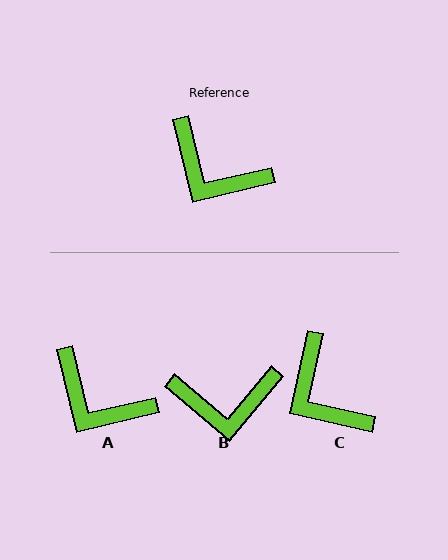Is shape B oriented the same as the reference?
No, it is off by about 37 degrees.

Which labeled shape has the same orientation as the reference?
A.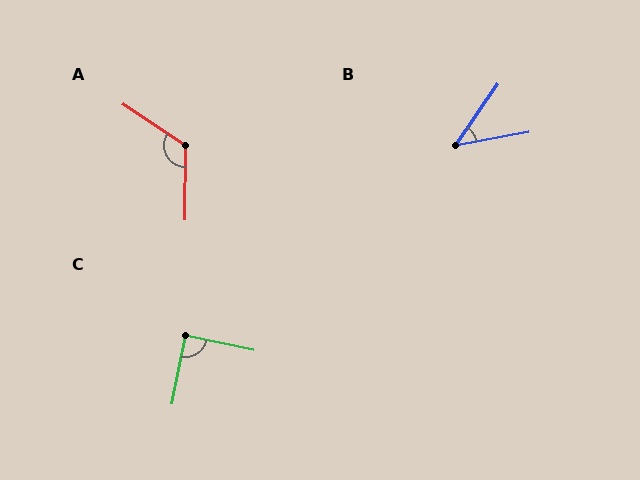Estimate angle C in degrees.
Approximately 89 degrees.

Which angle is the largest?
A, at approximately 123 degrees.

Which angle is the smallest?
B, at approximately 45 degrees.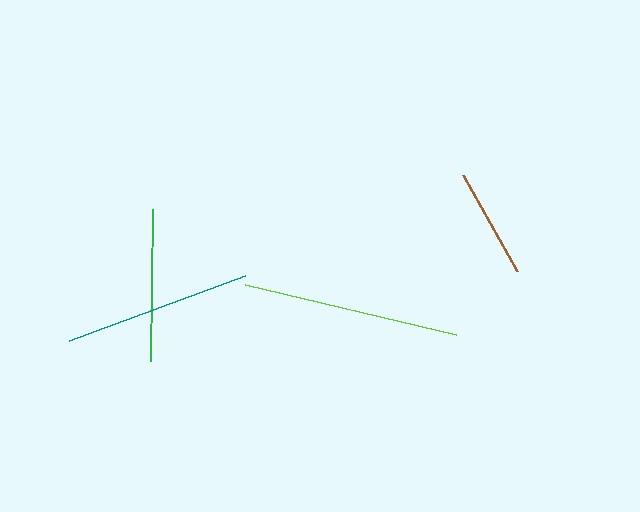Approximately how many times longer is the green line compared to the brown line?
The green line is approximately 1.4 times the length of the brown line.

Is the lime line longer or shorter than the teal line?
The lime line is longer than the teal line.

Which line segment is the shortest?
The brown line is the shortest at approximately 111 pixels.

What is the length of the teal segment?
The teal segment is approximately 188 pixels long.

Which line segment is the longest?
The lime line is the longest at approximately 217 pixels.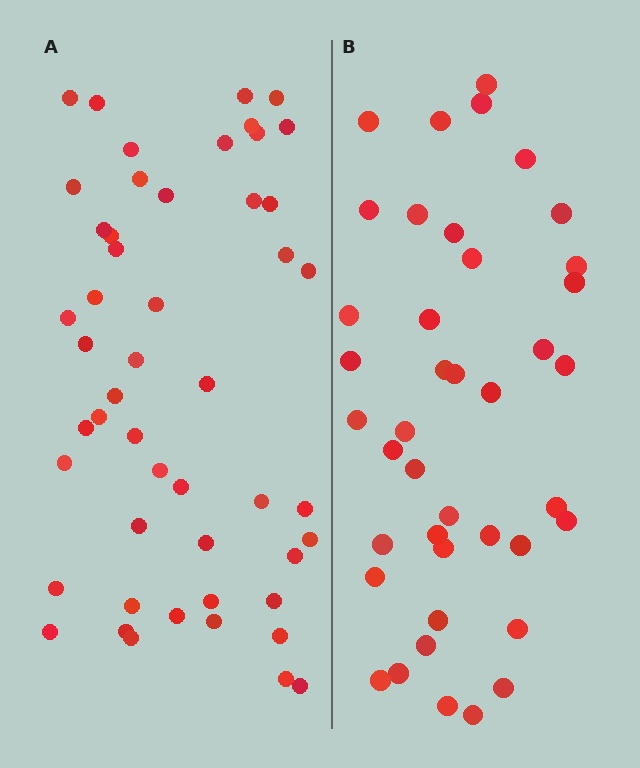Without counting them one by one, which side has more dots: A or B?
Region A (the left region) has more dots.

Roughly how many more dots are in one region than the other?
Region A has roughly 8 or so more dots than region B.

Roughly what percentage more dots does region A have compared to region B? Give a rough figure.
About 20% more.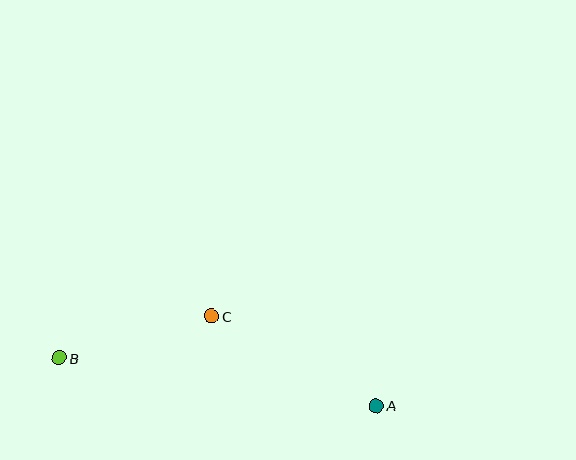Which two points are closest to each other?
Points B and C are closest to each other.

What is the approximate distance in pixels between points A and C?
The distance between A and C is approximately 188 pixels.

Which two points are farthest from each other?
Points A and B are farthest from each other.